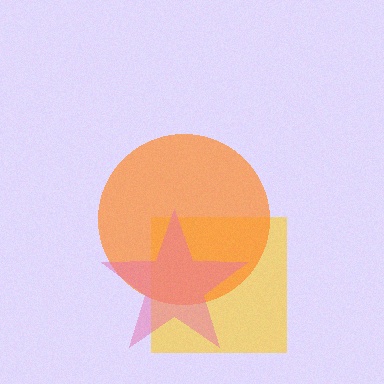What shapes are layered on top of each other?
The layered shapes are: a yellow square, an orange circle, a pink star.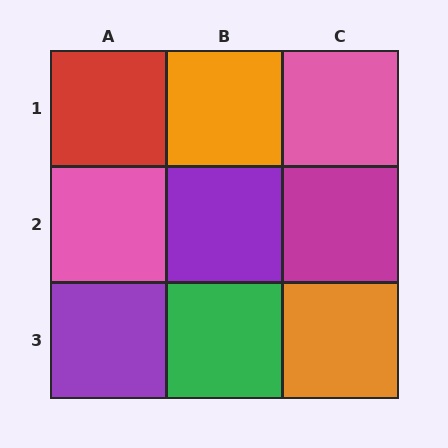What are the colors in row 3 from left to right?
Purple, green, orange.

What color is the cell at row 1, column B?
Orange.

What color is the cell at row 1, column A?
Red.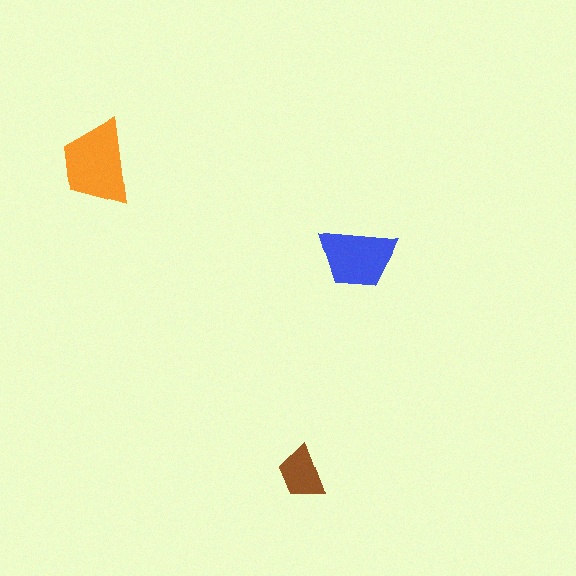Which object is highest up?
The orange trapezoid is topmost.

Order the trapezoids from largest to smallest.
the orange one, the blue one, the brown one.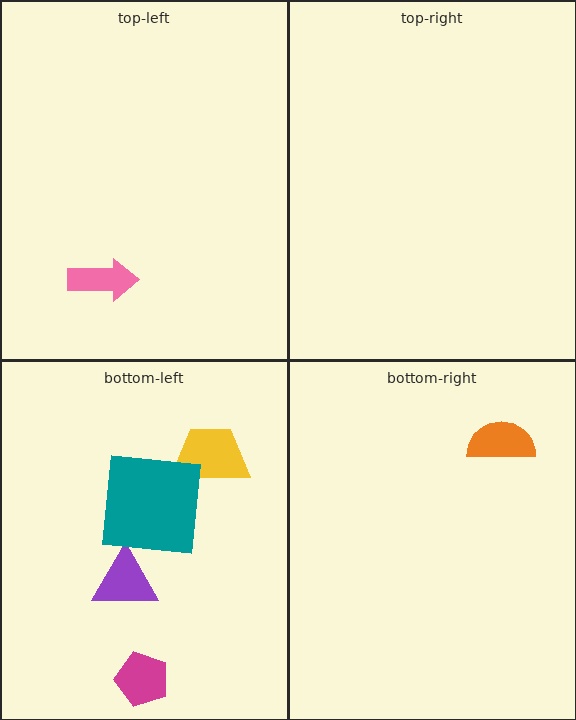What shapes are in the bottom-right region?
The orange semicircle.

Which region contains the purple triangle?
The bottom-left region.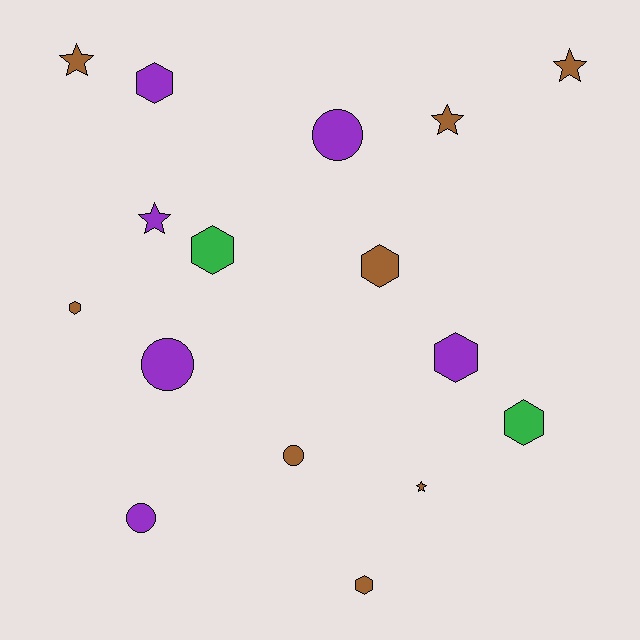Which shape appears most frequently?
Hexagon, with 7 objects.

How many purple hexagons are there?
There are 2 purple hexagons.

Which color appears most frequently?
Brown, with 8 objects.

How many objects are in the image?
There are 16 objects.